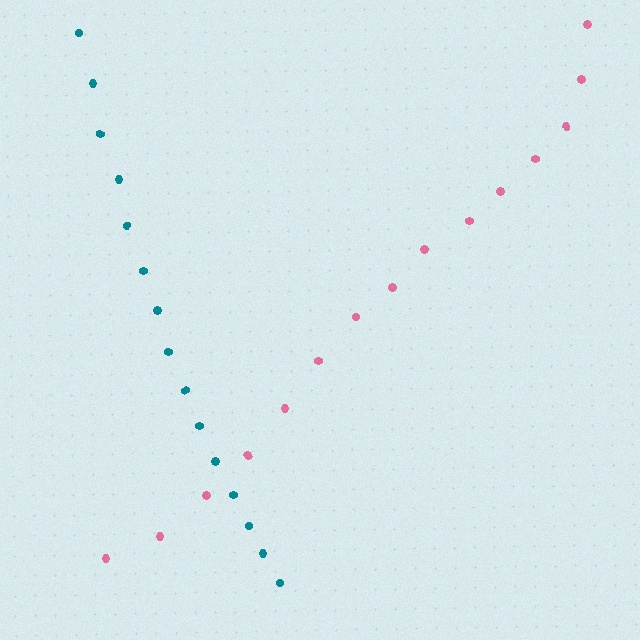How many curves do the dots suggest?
There are 2 distinct paths.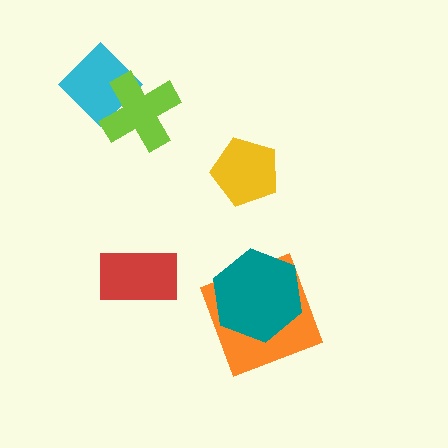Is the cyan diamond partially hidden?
Yes, it is partially covered by another shape.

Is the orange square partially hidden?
Yes, it is partially covered by another shape.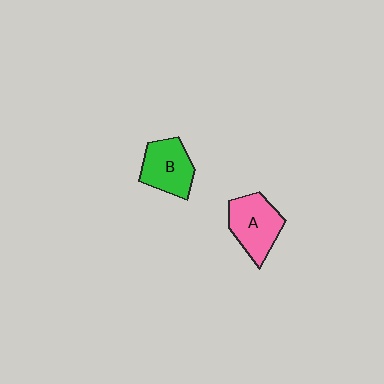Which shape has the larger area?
Shape A (pink).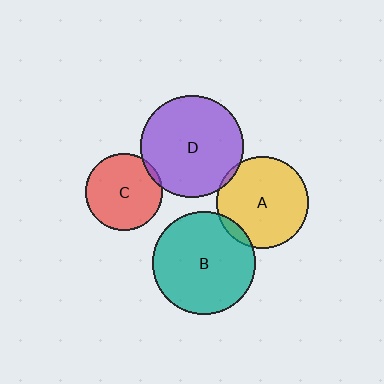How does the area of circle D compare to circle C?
Approximately 1.8 times.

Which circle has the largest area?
Circle B (teal).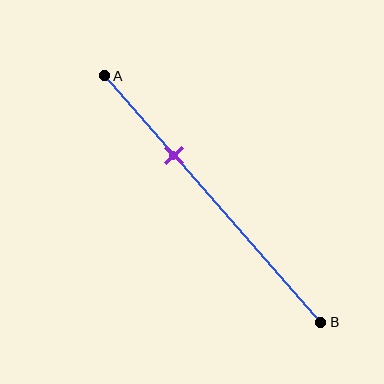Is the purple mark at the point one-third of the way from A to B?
Yes, the mark is approximately at the one-third point.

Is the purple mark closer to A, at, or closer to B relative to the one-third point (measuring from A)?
The purple mark is approximately at the one-third point of segment AB.